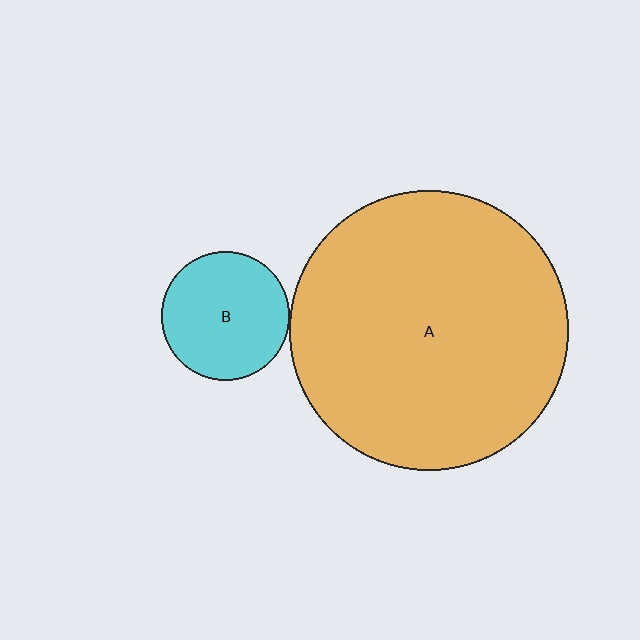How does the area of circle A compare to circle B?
Approximately 4.8 times.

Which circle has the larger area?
Circle A (orange).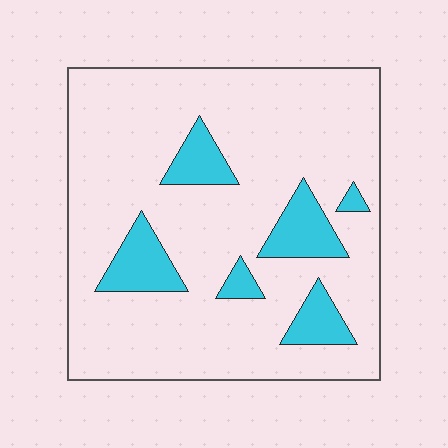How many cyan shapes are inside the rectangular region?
6.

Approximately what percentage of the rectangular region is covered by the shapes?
Approximately 15%.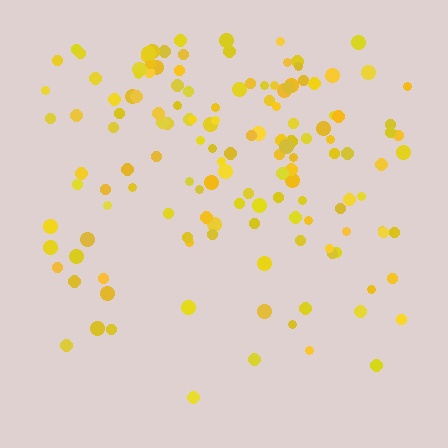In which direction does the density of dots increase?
From bottom to top, with the top side densest.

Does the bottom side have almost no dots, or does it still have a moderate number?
Still a moderate number, just noticeably fewer than the top.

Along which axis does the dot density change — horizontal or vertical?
Vertical.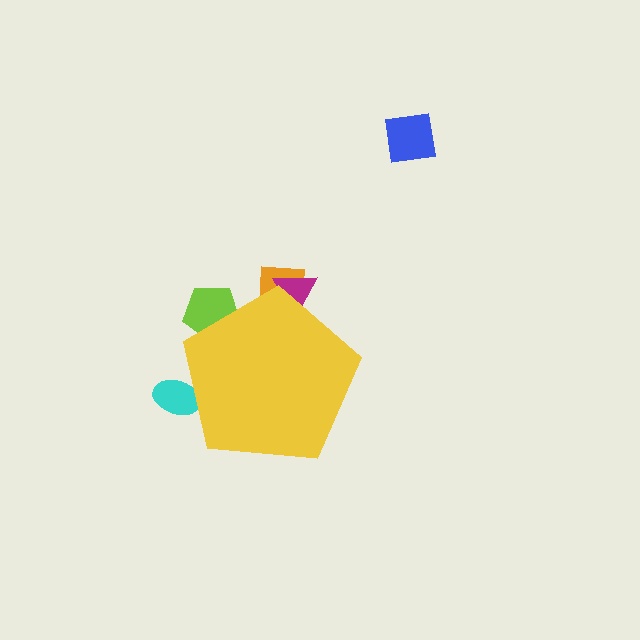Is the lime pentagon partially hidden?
Yes, the lime pentagon is partially hidden behind the yellow pentagon.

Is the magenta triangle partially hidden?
Yes, the magenta triangle is partially hidden behind the yellow pentagon.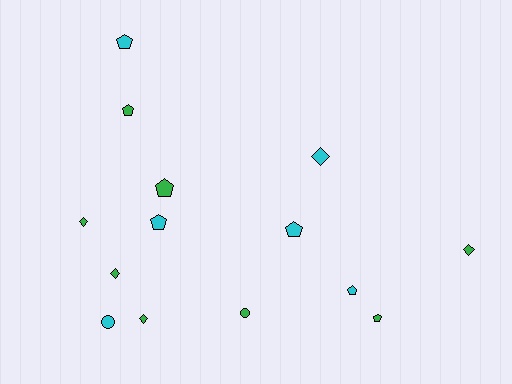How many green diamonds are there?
There are 4 green diamonds.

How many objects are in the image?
There are 14 objects.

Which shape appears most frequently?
Pentagon, with 7 objects.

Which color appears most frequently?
Green, with 8 objects.